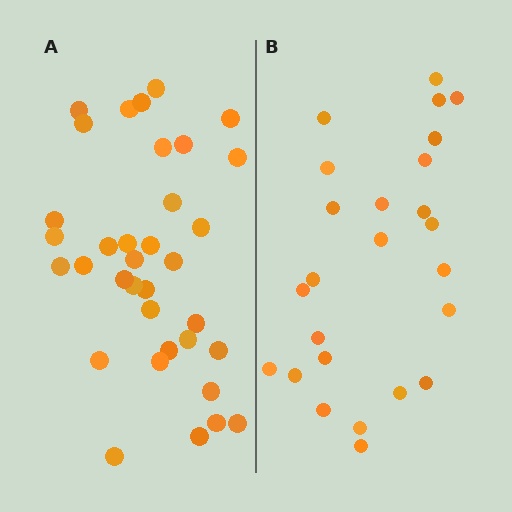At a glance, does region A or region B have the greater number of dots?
Region A (the left region) has more dots.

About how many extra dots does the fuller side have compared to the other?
Region A has roughly 10 or so more dots than region B.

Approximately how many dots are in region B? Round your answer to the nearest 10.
About 20 dots. (The exact count is 25, which rounds to 20.)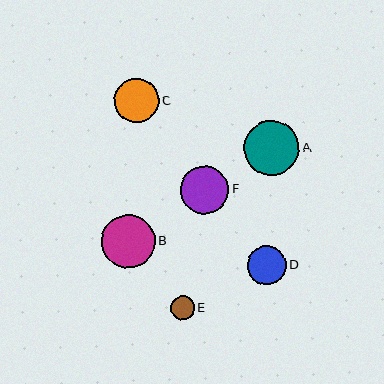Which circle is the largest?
Circle A is the largest with a size of approximately 55 pixels.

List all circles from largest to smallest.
From largest to smallest: A, B, F, C, D, E.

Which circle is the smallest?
Circle E is the smallest with a size of approximately 23 pixels.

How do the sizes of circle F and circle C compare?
Circle F and circle C are approximately the same size.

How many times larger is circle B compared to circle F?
Circle B is approximately 1.1 times the size of circle F.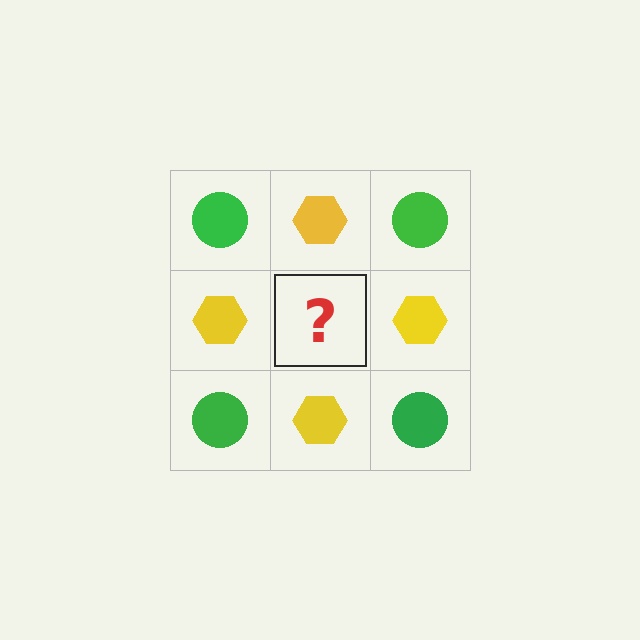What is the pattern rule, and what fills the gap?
The rule is that it alternates green circle and yellow hexagon in a checkerboard pattern. The gap should be filled with a green circle.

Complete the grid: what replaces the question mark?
The question mark should be replaced with a green circle.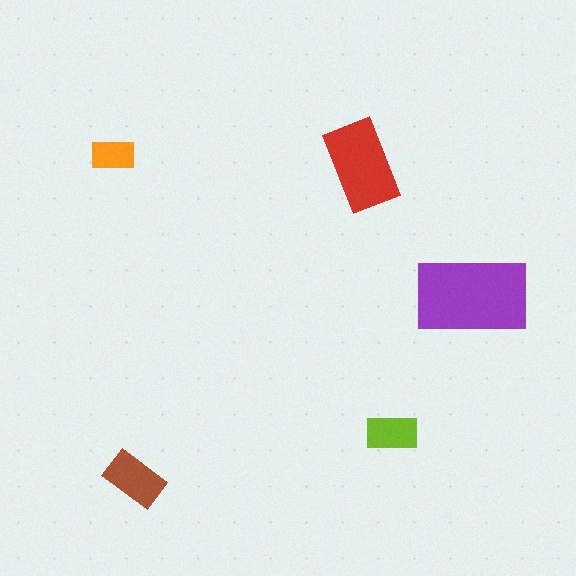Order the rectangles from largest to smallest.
the purple one, the red one, the brown one, the lime one, the orange one.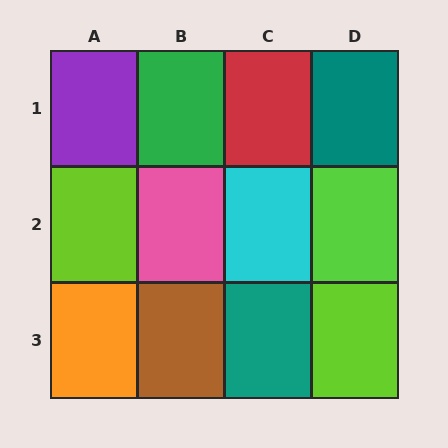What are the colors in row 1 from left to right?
Purple, green, red, teal.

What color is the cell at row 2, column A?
Lime.